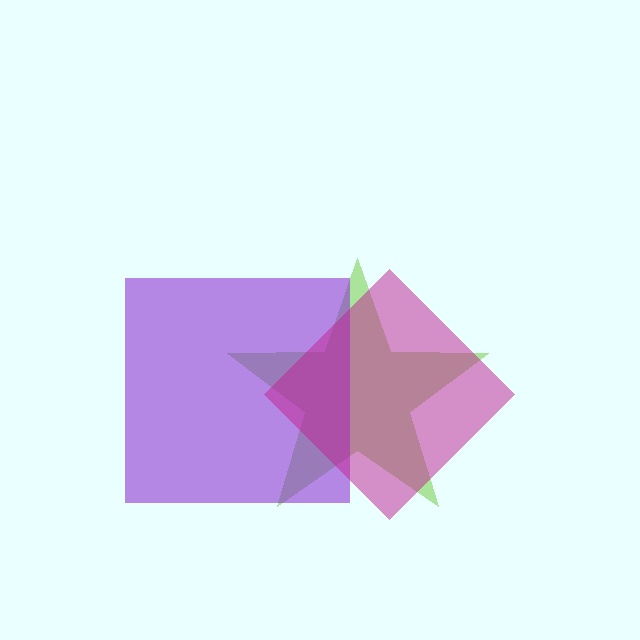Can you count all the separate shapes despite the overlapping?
Yes, there are 3 separate shapes.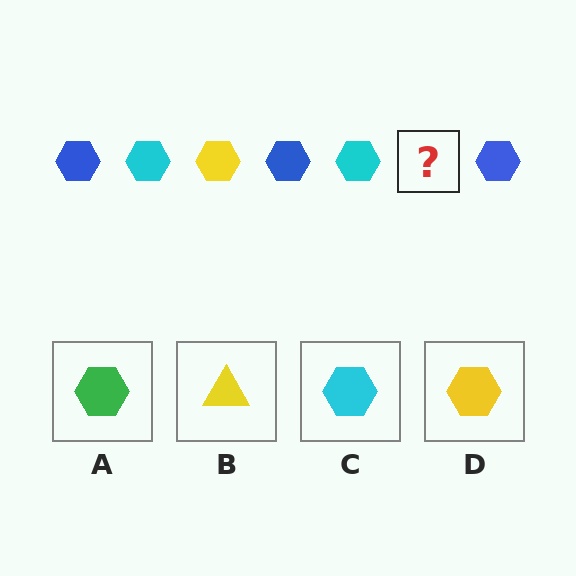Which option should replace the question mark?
Option D.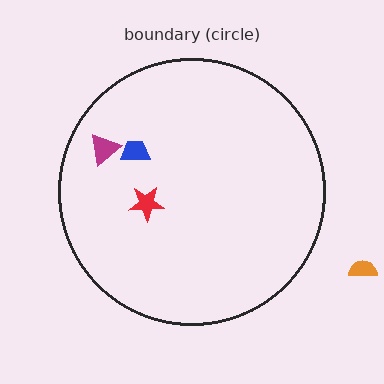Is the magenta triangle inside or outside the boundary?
Inside.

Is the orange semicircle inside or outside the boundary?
Outside.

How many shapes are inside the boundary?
3 inside, 1 outside.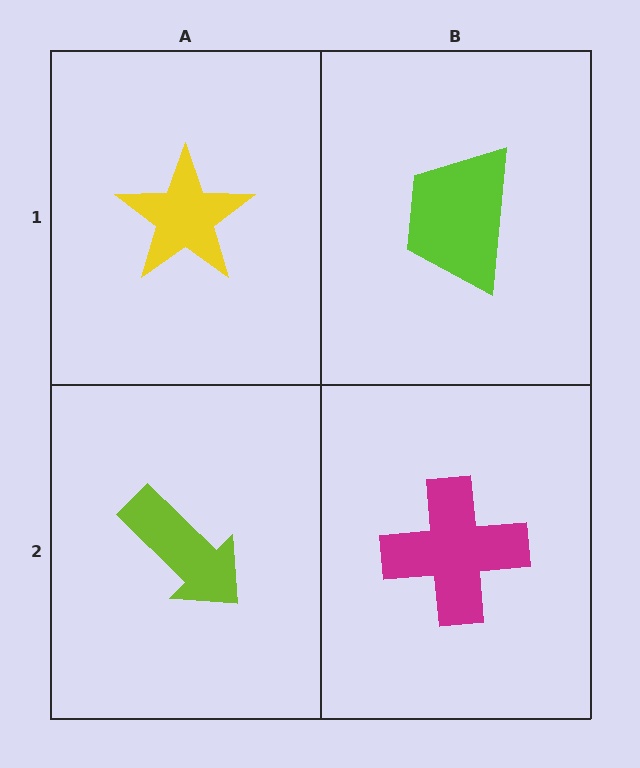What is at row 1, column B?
A lime trapezoid.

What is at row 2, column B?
A magenta cross.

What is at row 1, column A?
A yellow star.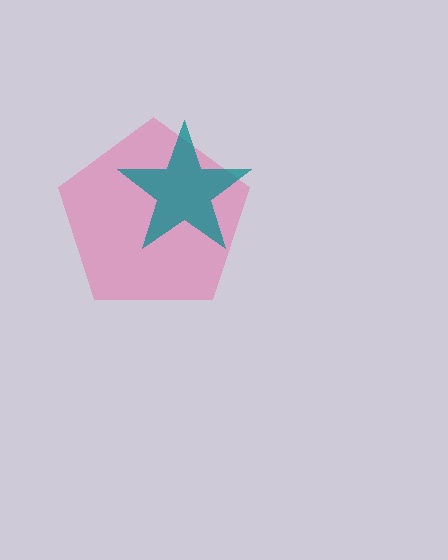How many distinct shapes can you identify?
There are 2 distinct shapes: a pink pentagon, a teal star.